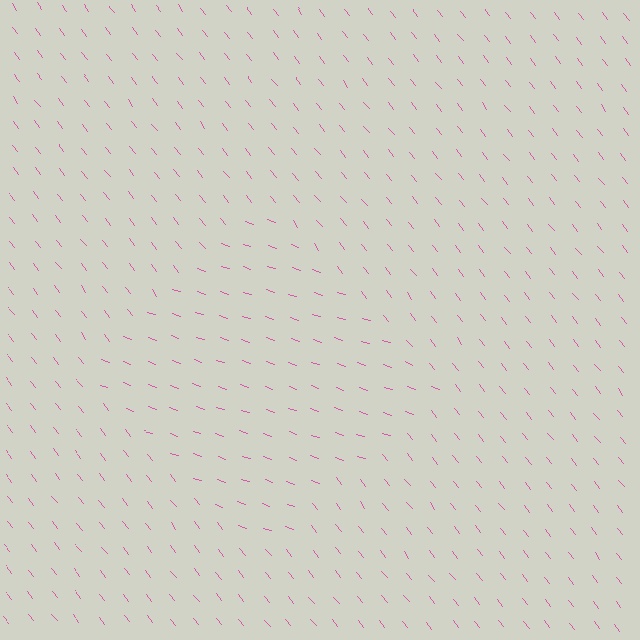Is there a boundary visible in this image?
Yes, there is a texture boundary formed by a change in line orientation.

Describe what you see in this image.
The image is filled with small pink line segments. A diamond region in the image has lines oriented differently from the surrounding lines, creating a visible texture boundary.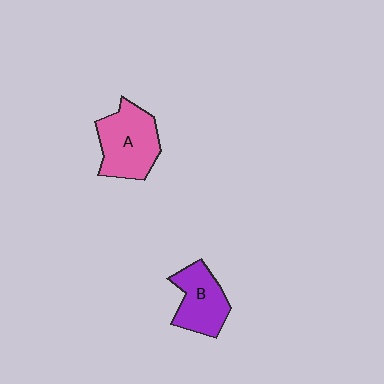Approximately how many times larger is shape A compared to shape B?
Approximately 1.3 times.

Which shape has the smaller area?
Shape B (purple).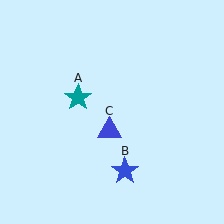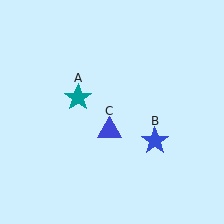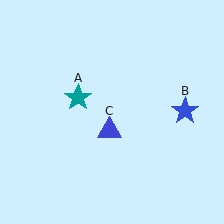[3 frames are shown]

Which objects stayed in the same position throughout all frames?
Teal star (object A) and blue triangle (object C) remained stationary.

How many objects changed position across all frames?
1 object changed position: blue star (object B).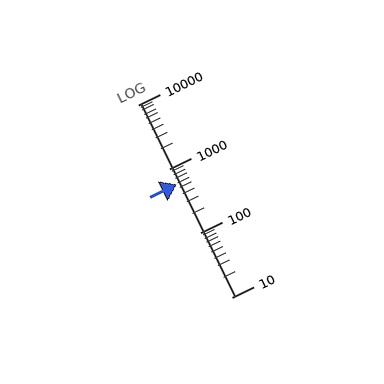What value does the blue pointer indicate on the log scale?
The pointer indicates approximately 580.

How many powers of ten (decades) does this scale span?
The scale spans 3 decades, from 10 to 10000.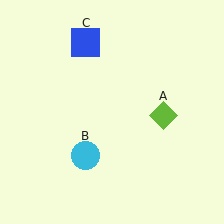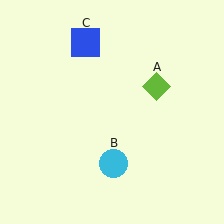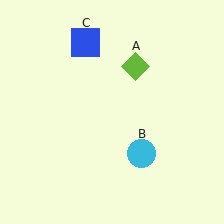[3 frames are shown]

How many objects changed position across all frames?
2 objects changed position: lime diamond (object A), cyan circle (object B).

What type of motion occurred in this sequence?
The lime diamond (object A), cyan circle (object B) rotated counterclockwise around the center of the scene.